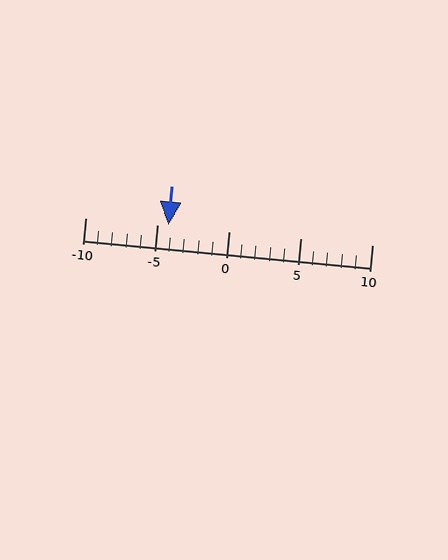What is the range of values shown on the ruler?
The ruler shows values from -10 to 10.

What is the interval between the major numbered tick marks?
The major tick marks are spaced 5 units apart.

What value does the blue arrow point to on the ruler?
The blue arrow points to approximately -4.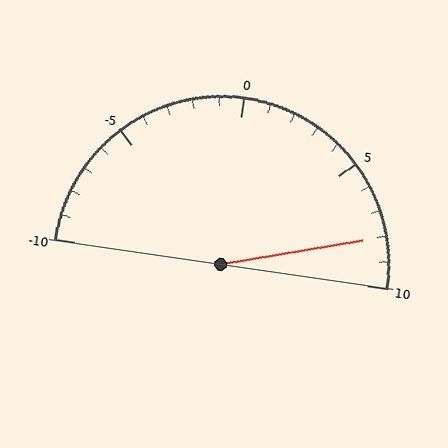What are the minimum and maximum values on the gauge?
The gauge ranges from -10 to 10.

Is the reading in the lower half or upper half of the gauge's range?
The reading is in the upper half of the range (-10 to 10).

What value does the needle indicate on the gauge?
The needle indicates approximately 8.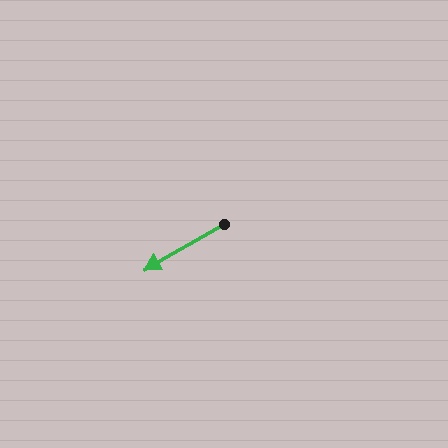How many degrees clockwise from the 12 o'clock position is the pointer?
Approximately 240 degrees.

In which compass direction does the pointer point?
Southwest.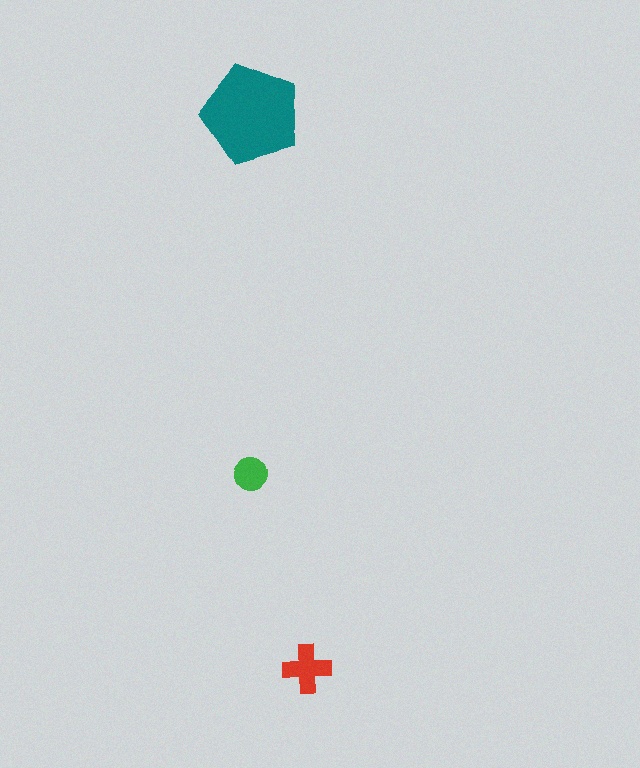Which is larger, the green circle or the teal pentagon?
The teal pentagon.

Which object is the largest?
The teal pentagon.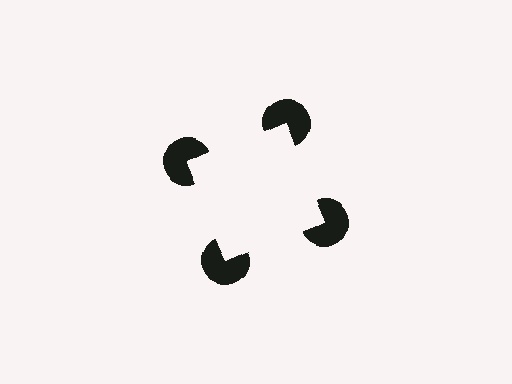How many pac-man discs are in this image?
There are 4 — one at each vertex of the illusory square.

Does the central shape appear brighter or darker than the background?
It typically appears slightly brighter than the background, even though no actual brightness change is drawn.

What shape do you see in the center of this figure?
An illusory square — its edges are inferred from the aligned wedge cuts in the pac-man discs, not physically drawn.